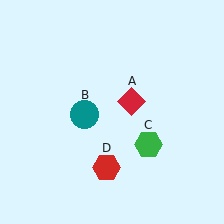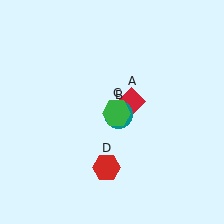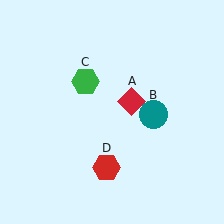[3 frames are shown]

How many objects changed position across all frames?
2 objects changed position: teal circle (object B), green hexagon (object C).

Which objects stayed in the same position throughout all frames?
Red diamond (object A) and red hexagon (object D) remained stationary.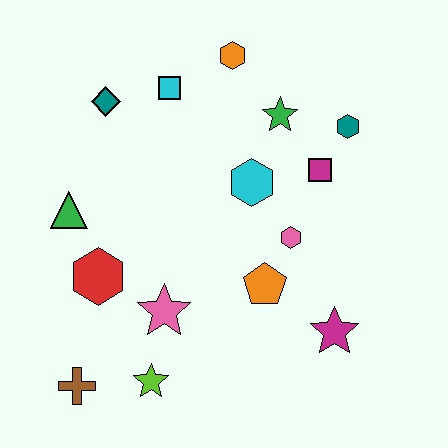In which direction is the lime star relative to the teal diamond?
The lime star is below the teal diamond.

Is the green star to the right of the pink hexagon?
No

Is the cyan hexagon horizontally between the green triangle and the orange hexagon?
No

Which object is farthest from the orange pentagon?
The teal diamond is farthest from the orange pentagon.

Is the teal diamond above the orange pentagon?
Yes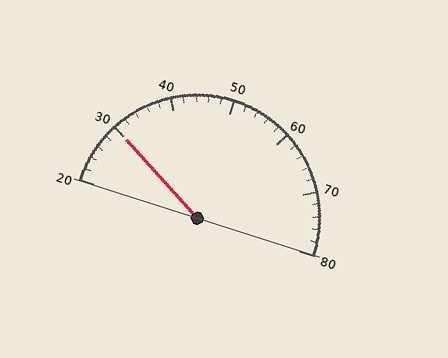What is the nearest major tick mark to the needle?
The nearest major tick mark is 30.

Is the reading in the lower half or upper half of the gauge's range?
The reading is in the lower half of the range (20 to 80).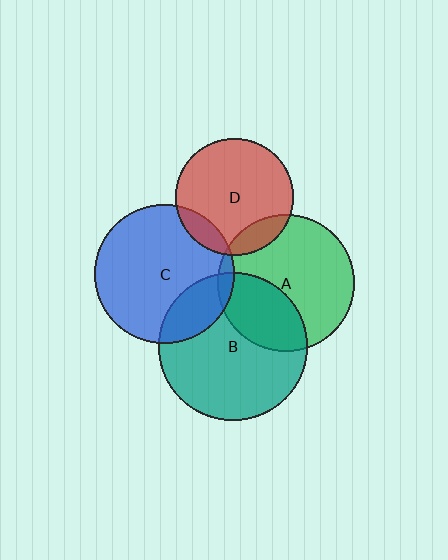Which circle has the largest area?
Circle B (teal).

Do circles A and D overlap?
Yes.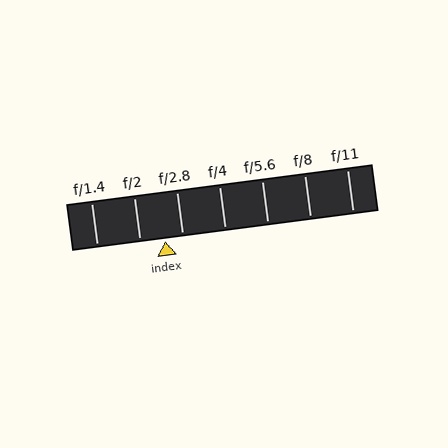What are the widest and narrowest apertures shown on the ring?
The widest aperture shown is f/1.4 and the narrowest is f/11.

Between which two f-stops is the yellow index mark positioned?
The index mark is between f/2 and f/2.8.